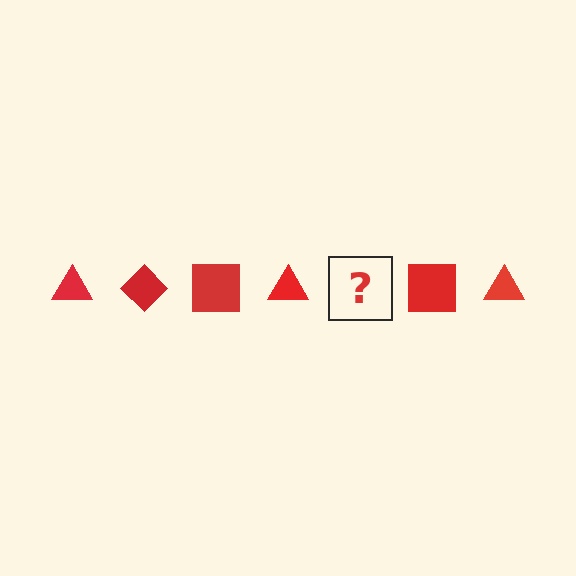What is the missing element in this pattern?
The missing element is a red diamond.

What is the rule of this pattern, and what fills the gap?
The rule is that the pattern cycles through triangle, diamond, square shapes in red. The gap should be filled with a red diamond.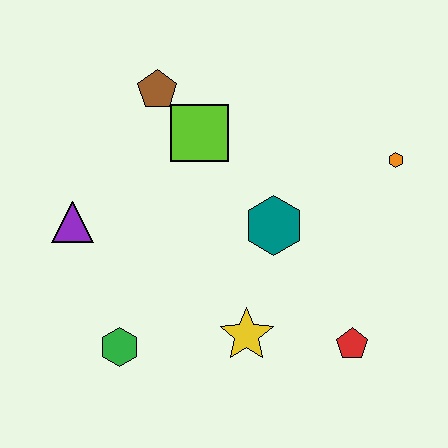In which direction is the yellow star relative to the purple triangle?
The yellow star is to the right of the purple triangle.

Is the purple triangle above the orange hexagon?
No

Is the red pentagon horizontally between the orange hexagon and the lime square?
Yes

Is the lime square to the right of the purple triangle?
Yes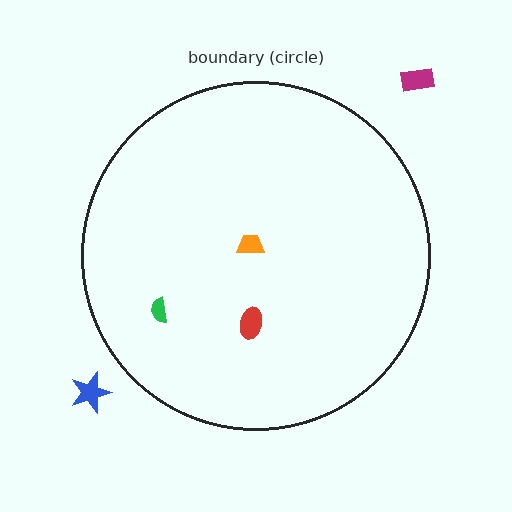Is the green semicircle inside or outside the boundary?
Inside.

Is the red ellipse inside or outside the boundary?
Inside.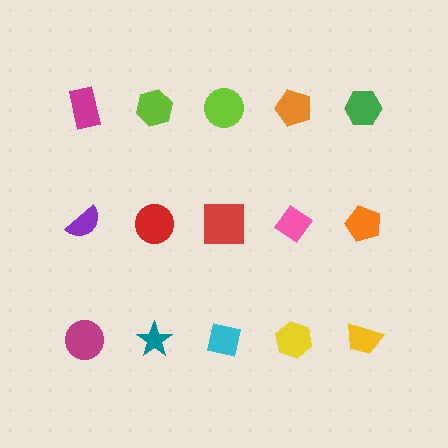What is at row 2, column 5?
An orange pentagon.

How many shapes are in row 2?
5 shapes.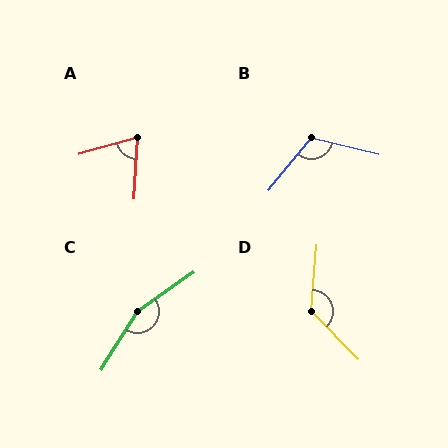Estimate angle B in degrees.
Approximately 115 degrees.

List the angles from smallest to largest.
A (71°), B (115°), D (131°), C (157°).